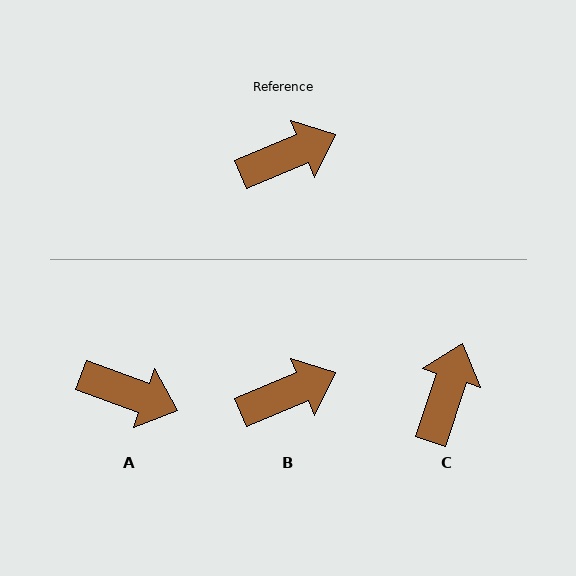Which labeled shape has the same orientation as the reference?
B.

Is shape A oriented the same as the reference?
No, it is off by about 42 degrees.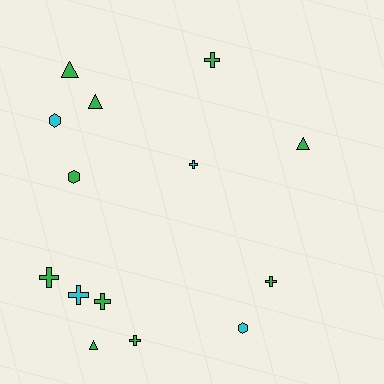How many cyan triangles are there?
There are no cyan triangles.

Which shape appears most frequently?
Cross, with 7 objects.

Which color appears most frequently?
Green, with 10 objects.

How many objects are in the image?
There are 14 objects.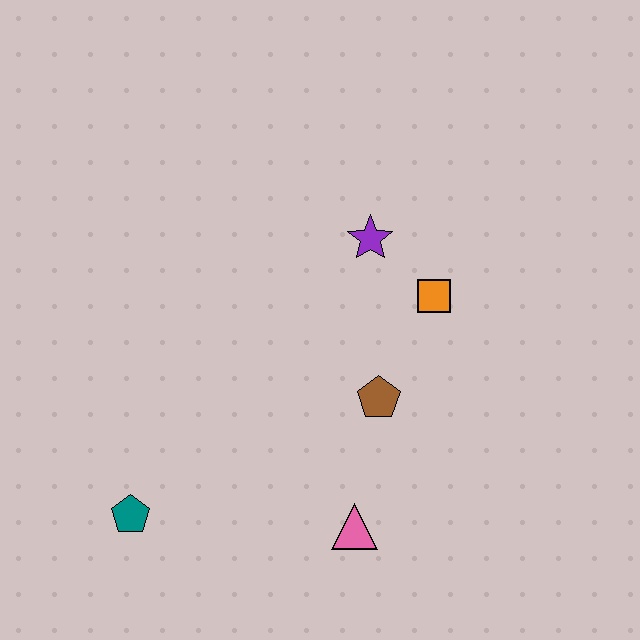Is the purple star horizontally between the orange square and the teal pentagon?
Yes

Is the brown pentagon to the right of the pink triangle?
Yes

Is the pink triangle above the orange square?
No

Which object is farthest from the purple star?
The teal pentagon is farthest from the purple star.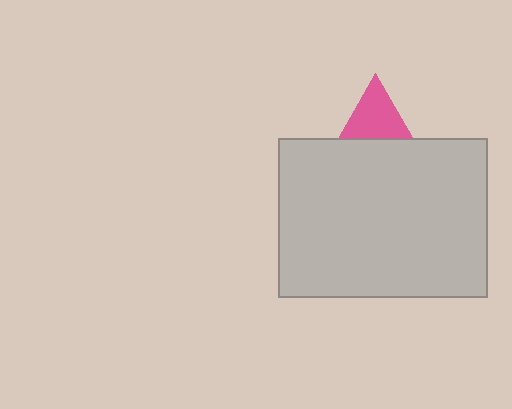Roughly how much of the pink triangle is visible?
A small part of it is visible (roughly 34%).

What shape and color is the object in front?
The object in front is a light gray rectangle.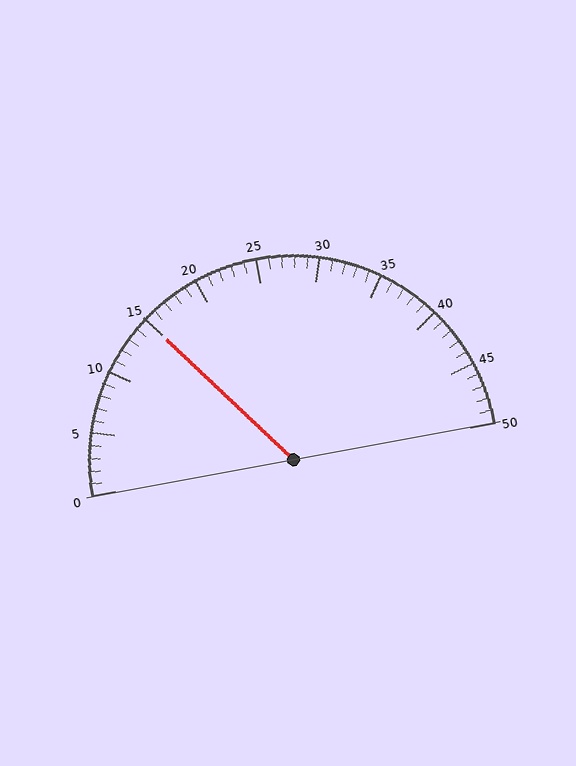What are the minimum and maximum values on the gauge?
The gauge ranges from 0 to 50.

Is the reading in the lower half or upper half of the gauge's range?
The reading is in the lower half of the range (0 to 50).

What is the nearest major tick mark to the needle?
The nearest major tick mark is 15.